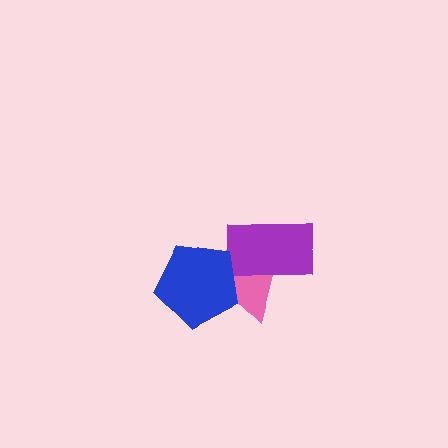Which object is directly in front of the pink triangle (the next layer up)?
The purple rectangle is directly in front of the pink triangle.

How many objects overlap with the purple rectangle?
1 object overlaps with the purple rectangle.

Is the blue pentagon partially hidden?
No, no other shape covers it.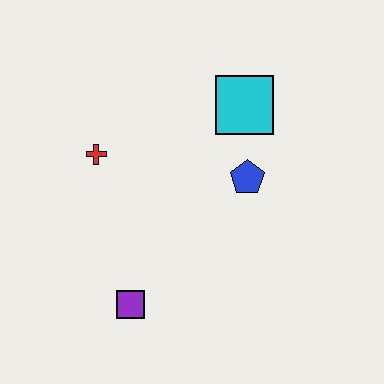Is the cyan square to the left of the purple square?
No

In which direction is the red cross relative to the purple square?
The red cross is above the purple square.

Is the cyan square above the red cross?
Yes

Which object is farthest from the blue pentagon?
The purple square is farthest from the blue pentagon.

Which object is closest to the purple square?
The red cross is closest to the purple square.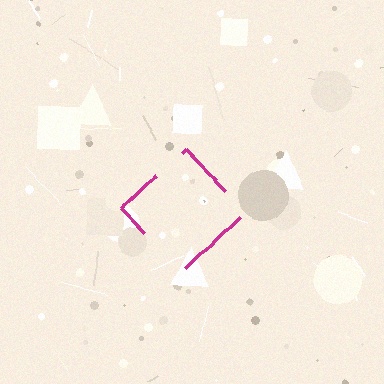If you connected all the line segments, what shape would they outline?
They would outline a diamond.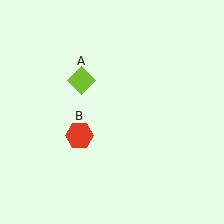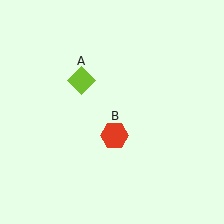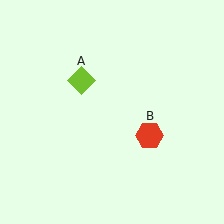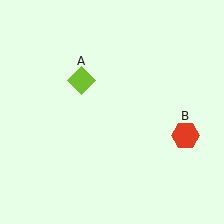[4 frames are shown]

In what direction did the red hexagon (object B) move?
The red hexagon (object B) moved right.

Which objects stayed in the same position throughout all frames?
Lime diamond (object A) remained stationary.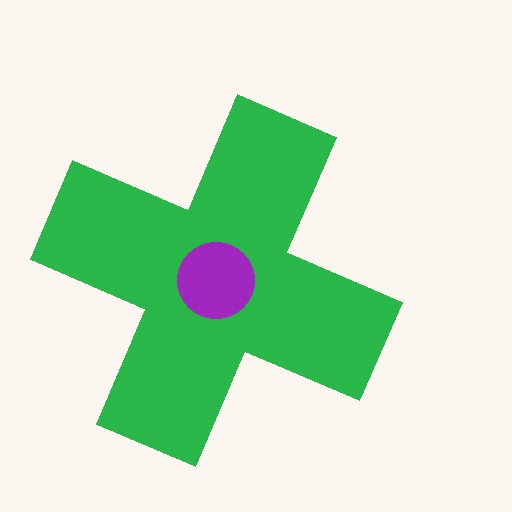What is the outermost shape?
The green cross.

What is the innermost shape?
The purple circle.